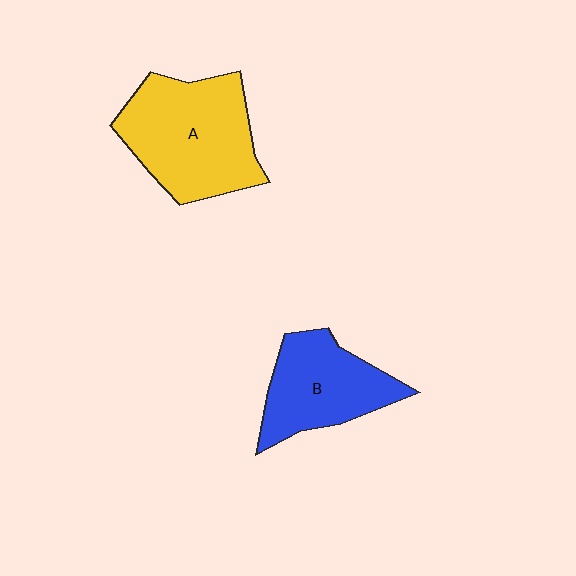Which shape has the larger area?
Shape A (yellow).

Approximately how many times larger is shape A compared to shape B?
Approximately 1.4 times.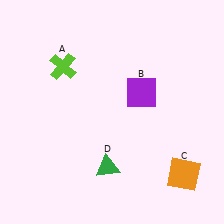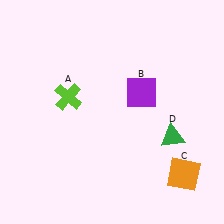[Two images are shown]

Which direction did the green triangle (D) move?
The green triangle (D) moved right.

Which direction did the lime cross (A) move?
The lime cross (A) moved down.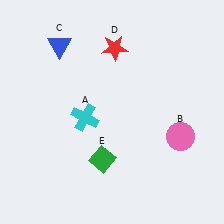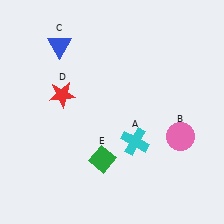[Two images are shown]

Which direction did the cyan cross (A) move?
The cyan cross (A) moved right.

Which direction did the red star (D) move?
The red star (D) moved left.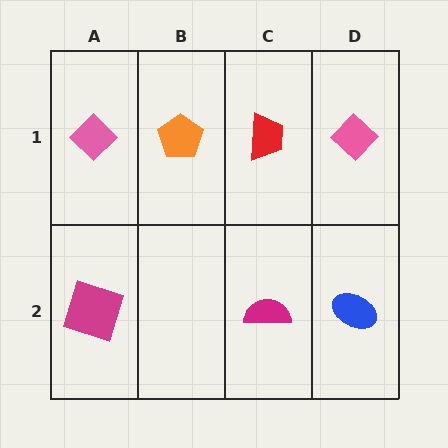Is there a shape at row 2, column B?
No, that cell is empty.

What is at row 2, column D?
A blue ellipse.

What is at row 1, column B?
An orange pentagon.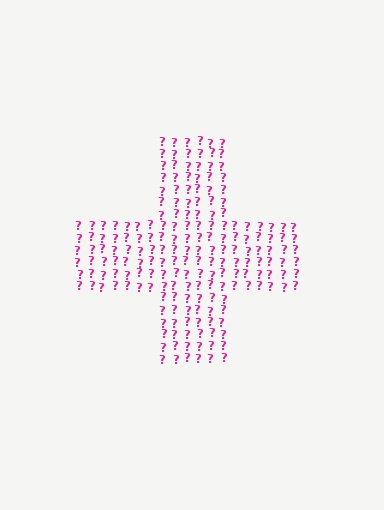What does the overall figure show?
The overall figure shows a cross.